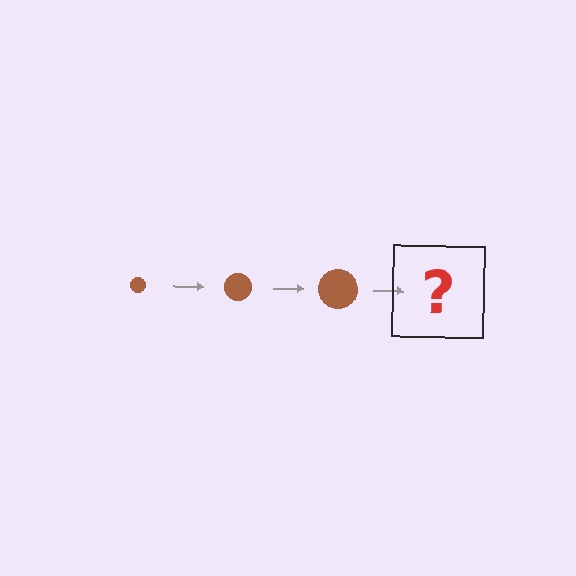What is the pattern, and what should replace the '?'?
The pattern is that the circle gets progressively larger each step. The '?' should be a brown circle, larger than the previous one.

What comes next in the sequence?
The next element should be a brown circle, larger than the previous one.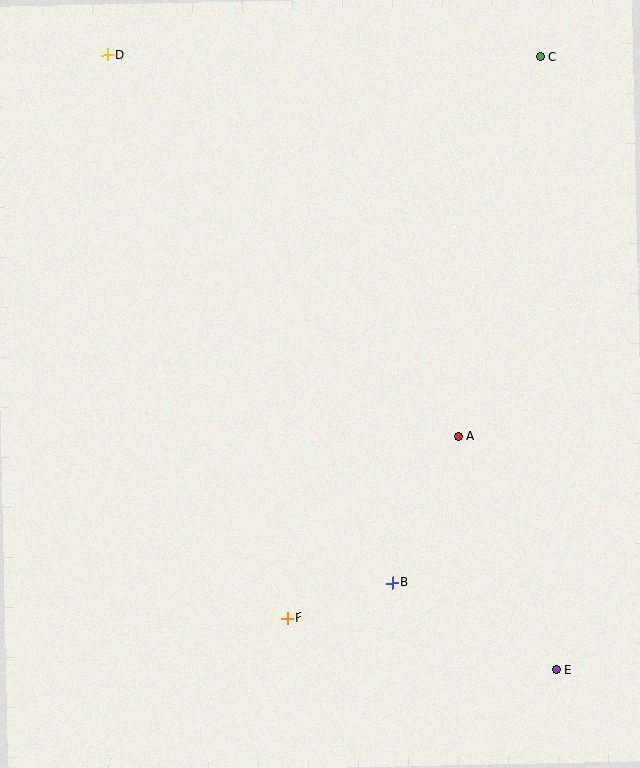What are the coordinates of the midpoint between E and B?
The midpoint between E and B is at (474, 626).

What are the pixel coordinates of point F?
Point F is at (287, 618).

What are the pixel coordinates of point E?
Point E is at (556, 670).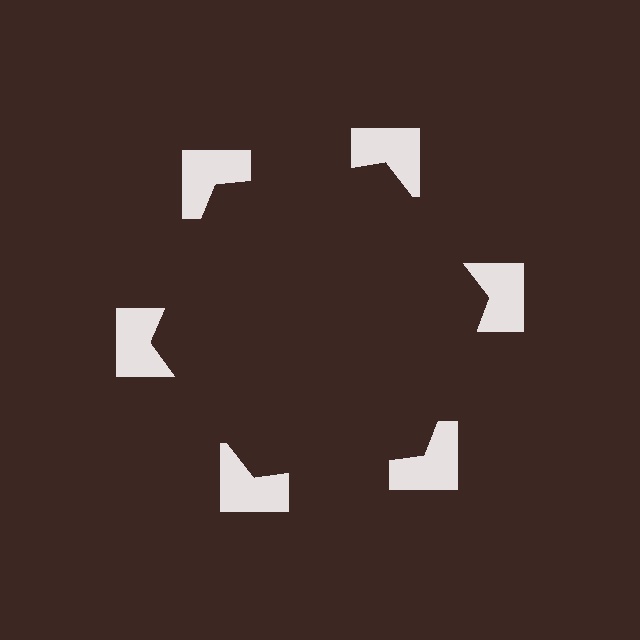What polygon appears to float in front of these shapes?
An illusory hexagon — its edges are inferred from the aligned wedge cuts in the notched squares, not physically drawn.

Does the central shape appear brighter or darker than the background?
It typically appears slightly darker than the background, even though no actual brightness change is drawn.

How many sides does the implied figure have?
6 sides.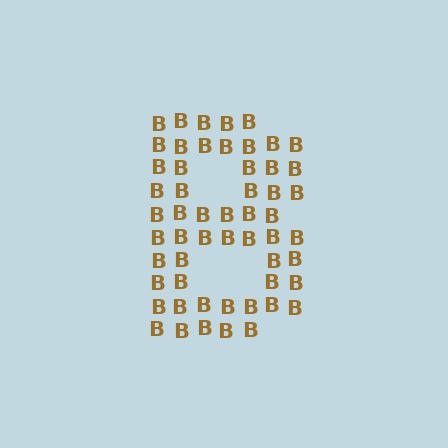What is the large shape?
The large shape is the letter B.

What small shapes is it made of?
It is made of small letter B's.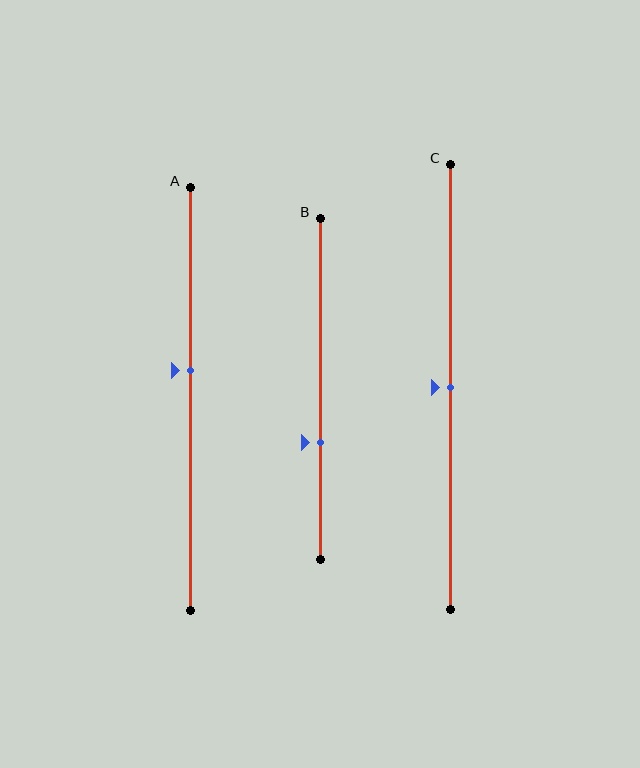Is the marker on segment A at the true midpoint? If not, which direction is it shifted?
No, the marker on segment A is shifted upward by about 7% of the segment length.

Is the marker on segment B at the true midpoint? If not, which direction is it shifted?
No, the marker on segment B is shifted downward by about 16% of the segment length.